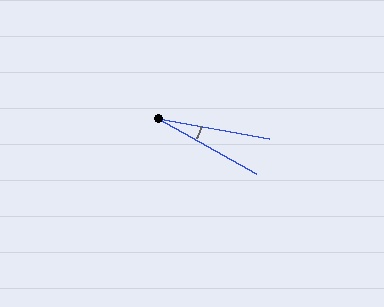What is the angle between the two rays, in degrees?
Approximately 19 degrees.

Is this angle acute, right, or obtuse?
It is acute.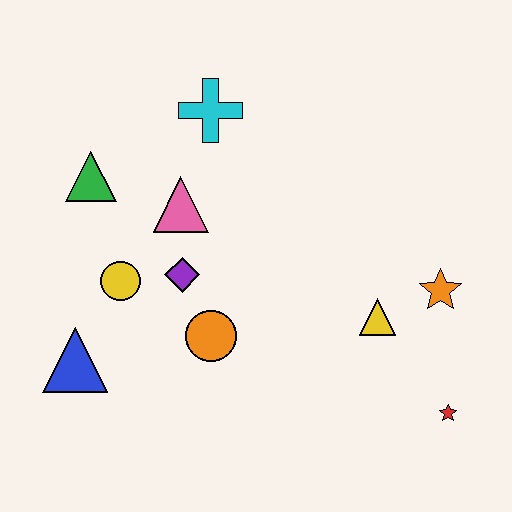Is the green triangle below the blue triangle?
No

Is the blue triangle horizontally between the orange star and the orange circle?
No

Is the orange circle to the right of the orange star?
No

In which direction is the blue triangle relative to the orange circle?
The blue triangle is to the left of the orange circle.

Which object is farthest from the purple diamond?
The red star is farthest from the purple diamond.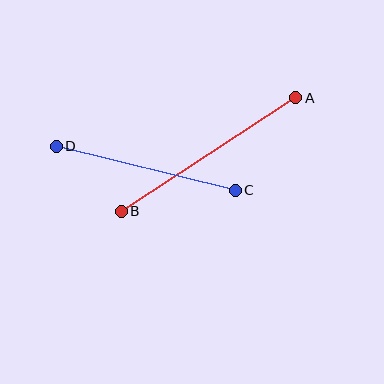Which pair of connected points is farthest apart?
Points A and B are farthest apart.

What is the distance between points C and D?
The distance is approximately 184 pixels.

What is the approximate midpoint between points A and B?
The midpoint is at approximately (208, 154) pixels.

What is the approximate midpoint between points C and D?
The midpoint is at approximately (146, 168) pixels.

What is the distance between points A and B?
The distance is approximately 208 pixels.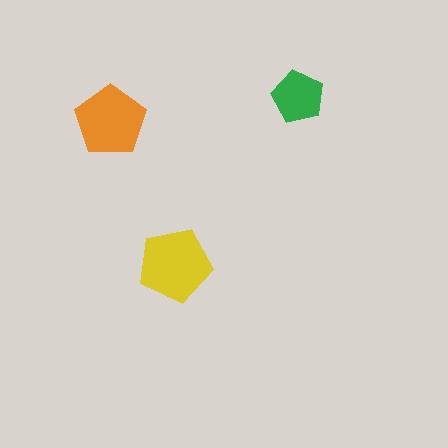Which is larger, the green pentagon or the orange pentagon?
The orange one.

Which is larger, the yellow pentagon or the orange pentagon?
The yellow one.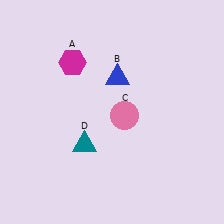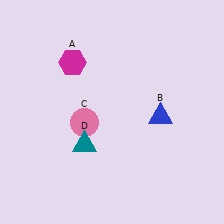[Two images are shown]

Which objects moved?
The objects that moved are: the blue triangle (B), the pink circle (C).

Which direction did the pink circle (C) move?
The pink circle (C) moved left.